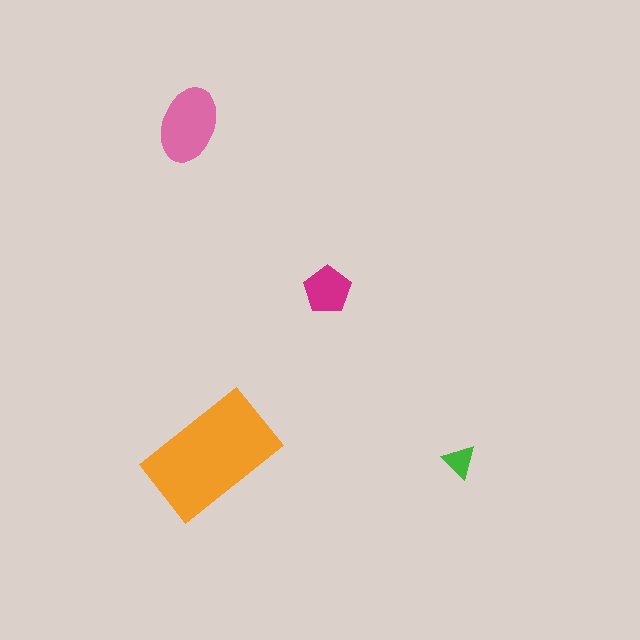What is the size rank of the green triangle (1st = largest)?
4th.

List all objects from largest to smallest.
The orange rectangle, the pink ellipse, the magenta pentagon, the green triangle.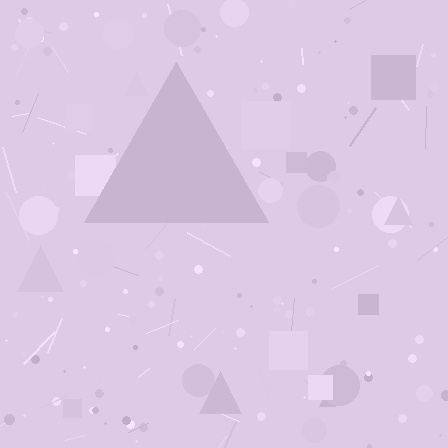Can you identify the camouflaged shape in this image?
The camouflaged shape is a triangle.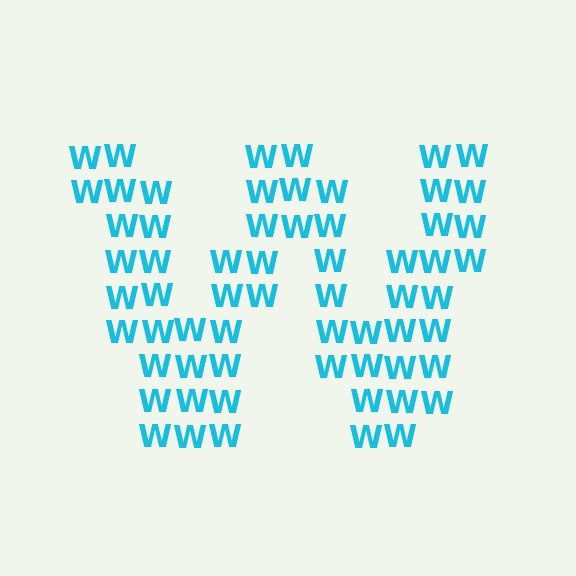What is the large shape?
The large shape is the letter W.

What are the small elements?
The small elements are letter W's.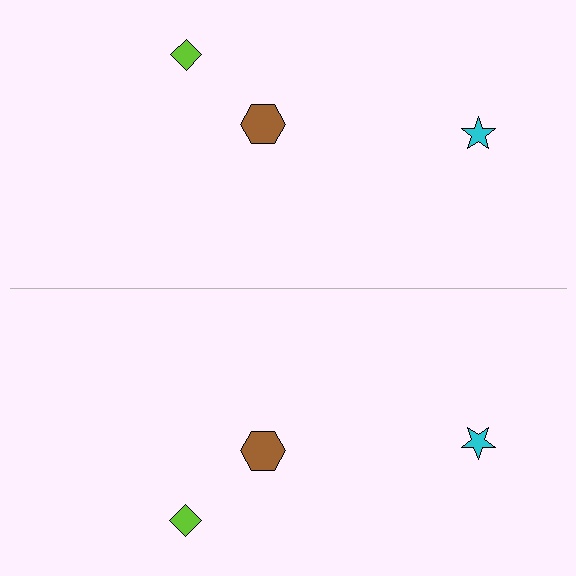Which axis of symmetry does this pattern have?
The pattern has a horizontal axis of symmetry running through the center of the image.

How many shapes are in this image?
There are 6 shapes in this image.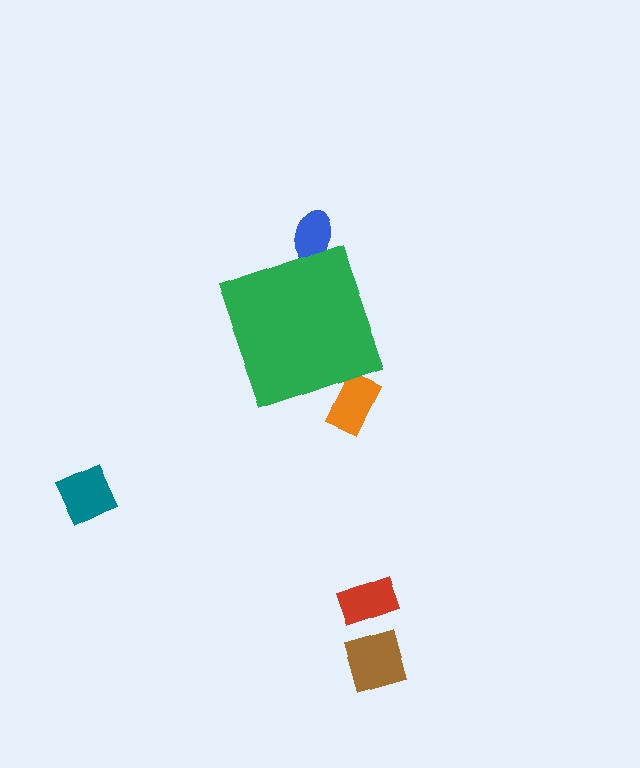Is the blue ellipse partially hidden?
Yes, the blue ellipse is partially hidden behind the green diamond.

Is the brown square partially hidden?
No, the brown square is fully visible.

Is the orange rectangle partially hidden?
Yes, the orange rectangle is partially hidden behind the green diamond.